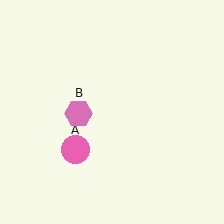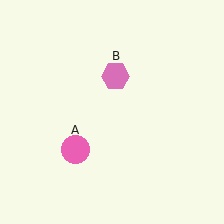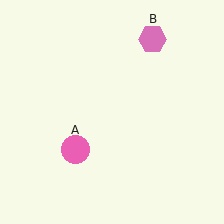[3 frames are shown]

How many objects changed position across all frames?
1 object changed position: pink hexagon (object B).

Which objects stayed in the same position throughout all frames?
Pink circle (object A) remained stationary.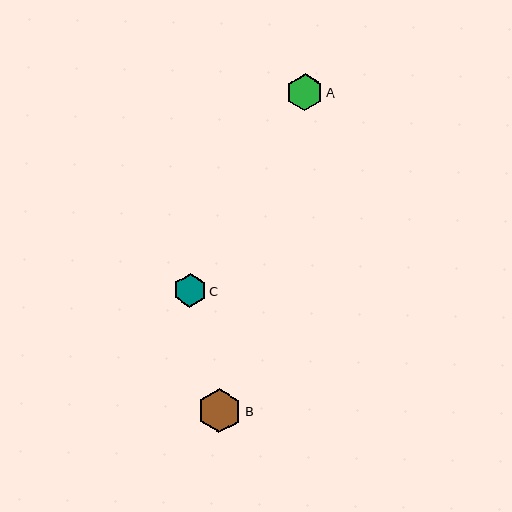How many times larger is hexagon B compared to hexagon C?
Hexagon B is approximately 1.3 times the size of hexagon C.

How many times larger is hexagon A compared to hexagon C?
Hexagon A is approximately 1.1 times the size of hexagon C.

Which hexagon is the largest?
Hexagon B is the largest with a size of approximately 44 pixels.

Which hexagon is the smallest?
Hexagon C is the smallest with a size of approximately 33 pixels.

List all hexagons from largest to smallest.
From largest to smallest: B, A, C.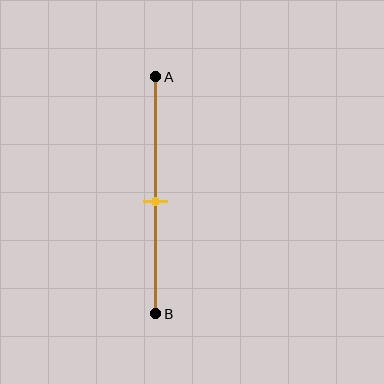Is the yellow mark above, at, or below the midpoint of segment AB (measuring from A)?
The yellow mark is approximately at the midpoint of segment AB.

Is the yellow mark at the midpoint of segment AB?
Yes, the mark is approximately at the midpoint.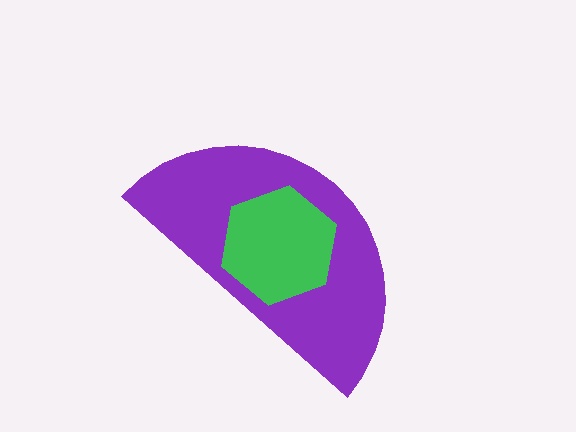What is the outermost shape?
The purple semicircle.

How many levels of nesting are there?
2.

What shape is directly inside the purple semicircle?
The green hexagon.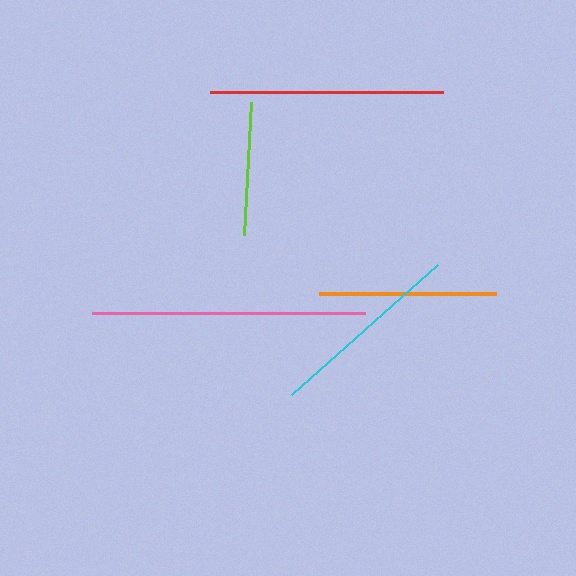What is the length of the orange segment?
The orange segment is approximately 177 pixels long.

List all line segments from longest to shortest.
From longest to shortest: pink, red, cyan, orange, lime.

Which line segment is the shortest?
The lime line is the shortest at approximately 133 pixels.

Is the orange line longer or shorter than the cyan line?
The cyan line is longer than the orange line.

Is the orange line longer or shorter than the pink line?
The pink line is longer than the orange line.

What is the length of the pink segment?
The pink segment is approximately 273 pixels long.